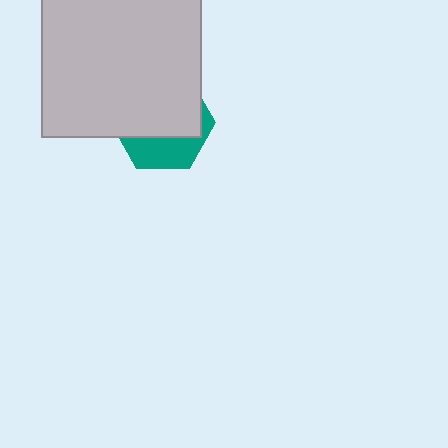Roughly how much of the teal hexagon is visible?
A small part of it is visible (roughly 36%).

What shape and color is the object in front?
The object in front is a light gray square.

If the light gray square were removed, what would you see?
You would see the complete teal hexagon.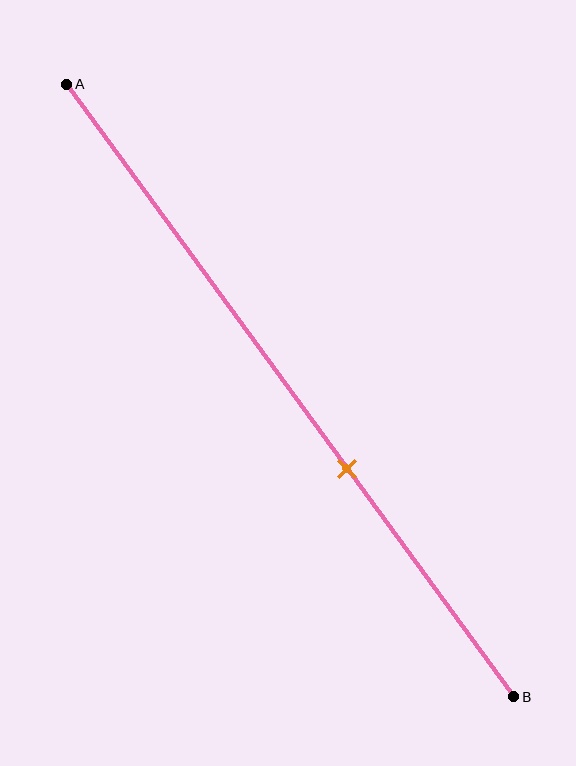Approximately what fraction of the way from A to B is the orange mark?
The orange mark is approximately 65% of the way from A to B.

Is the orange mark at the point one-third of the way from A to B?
No, the mark is at about 65% from A, not at the 33% one-third point.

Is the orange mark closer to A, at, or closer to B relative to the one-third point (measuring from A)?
The orange mark is closer to point B than the one-third point of segment AB.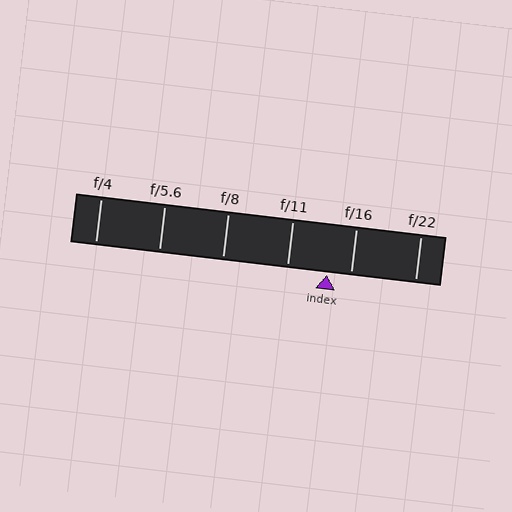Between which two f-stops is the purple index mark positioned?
The index mark is between f/11 and f/16.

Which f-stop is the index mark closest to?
The index mark is closest to f/16.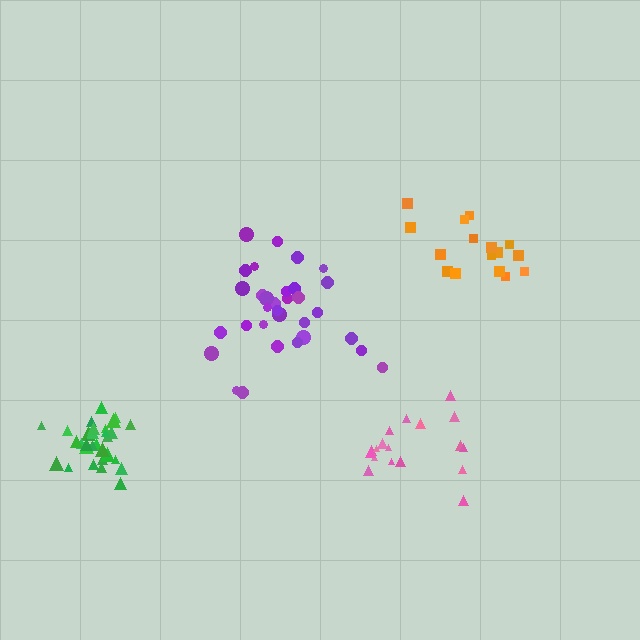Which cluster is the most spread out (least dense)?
Orange.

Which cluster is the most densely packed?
Green.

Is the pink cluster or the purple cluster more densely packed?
Purple.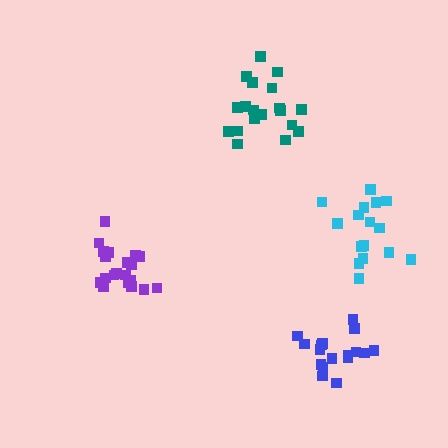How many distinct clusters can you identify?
There are 4 distinct clusters.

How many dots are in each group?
Group 1: 20 dots, Group 2: 20 dots, Group 3: 17 dots, Group 4: 16 dots (73 total).